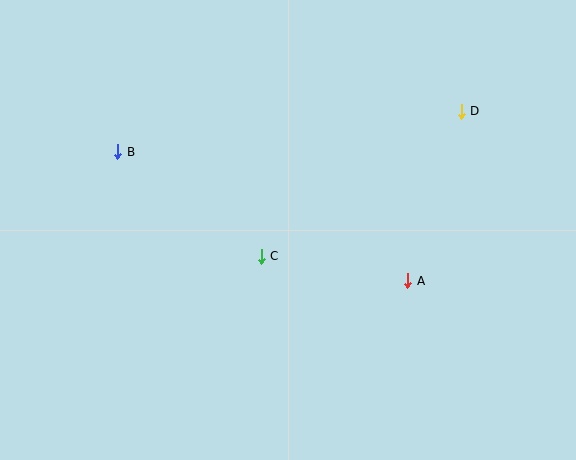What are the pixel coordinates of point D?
Point D is at (461, 111).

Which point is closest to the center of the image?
Point C at (261, 256) is closest to the center.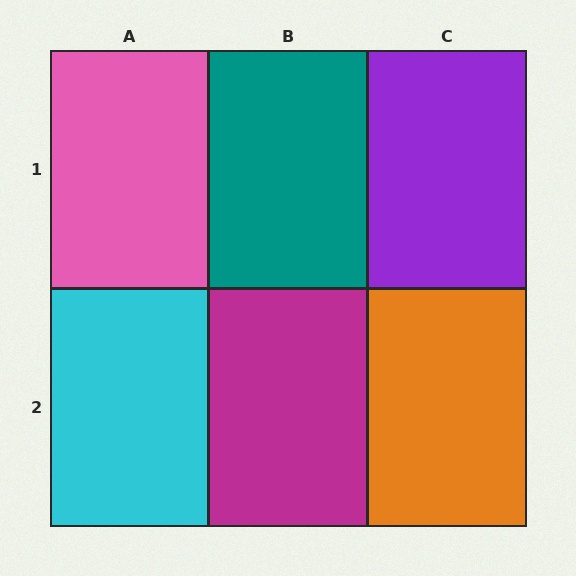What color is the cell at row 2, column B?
Magenta.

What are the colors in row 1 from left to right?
Pink, teal, purple.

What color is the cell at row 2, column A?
Cyan.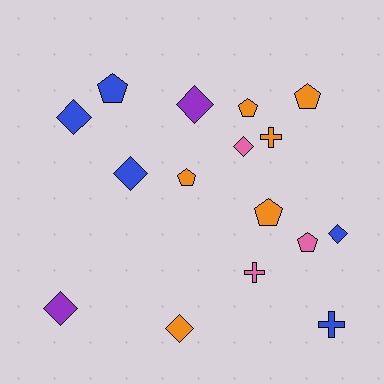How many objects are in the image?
There are 16 objects.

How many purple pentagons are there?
There are no purple pentagons.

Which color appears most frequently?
Orange, with 6 objects.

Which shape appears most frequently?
Diamond, with 7 objects.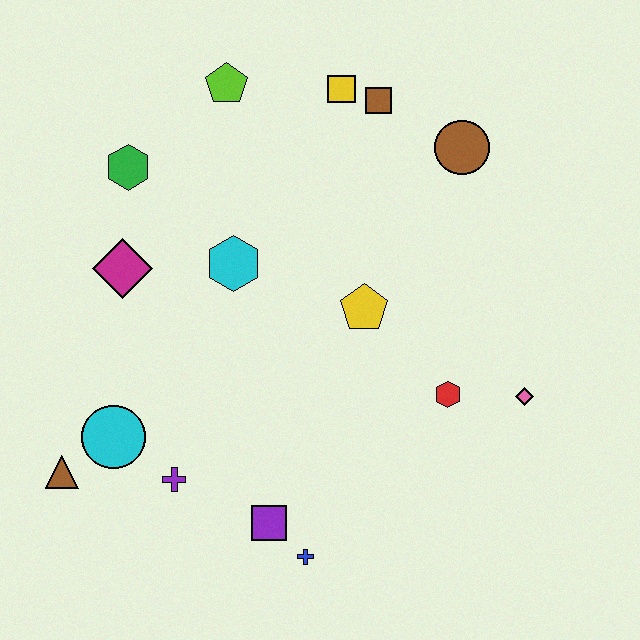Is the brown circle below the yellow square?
Yes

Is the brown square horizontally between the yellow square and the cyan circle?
No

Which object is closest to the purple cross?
The cyan circle is closest to the purple cross.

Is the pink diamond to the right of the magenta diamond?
Yes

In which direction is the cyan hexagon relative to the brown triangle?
The cyan hexagon is above the brown triangle.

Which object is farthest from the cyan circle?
The brown circle is farthest from the cyan circle.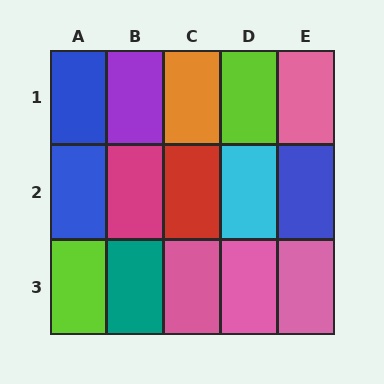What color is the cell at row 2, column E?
Blue.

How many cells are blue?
3 cells are blue.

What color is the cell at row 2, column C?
Red.